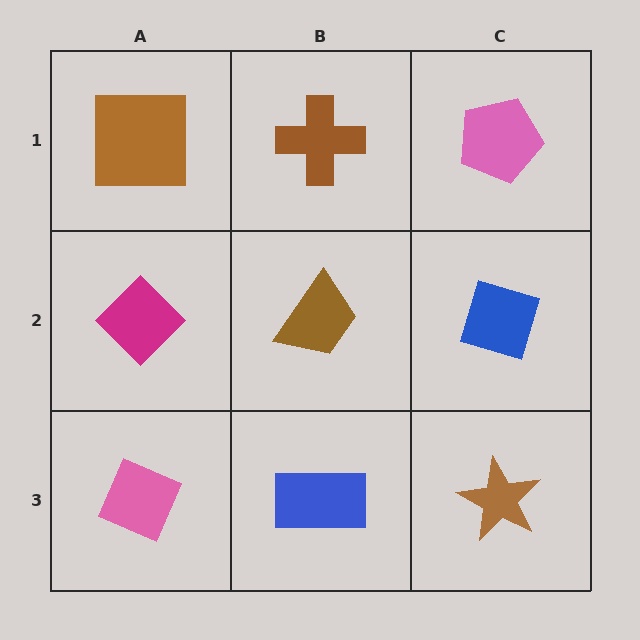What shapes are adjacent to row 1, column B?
A brown trapezoid (row 2, column B), a brown square (row 1, column A), a pink pentagon (row 1, column C).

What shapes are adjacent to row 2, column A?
A brown square (row 1, column A), a pink diamond (row 3, column A), a brown trapezoid (row 2, column B).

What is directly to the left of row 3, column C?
A blue rectangle.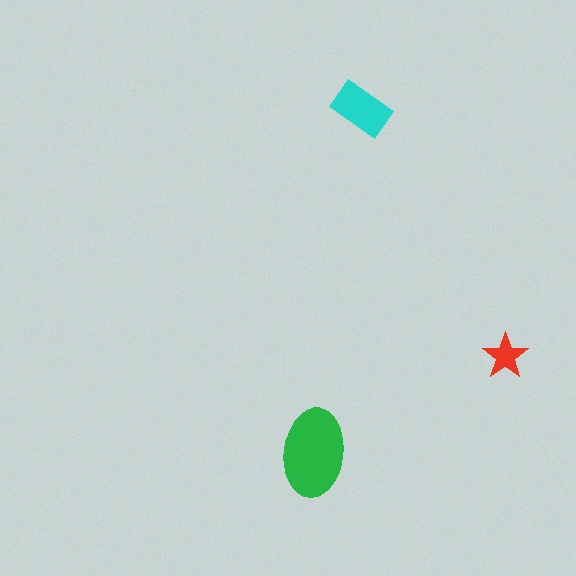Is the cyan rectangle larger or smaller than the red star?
Larger.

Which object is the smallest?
The red star.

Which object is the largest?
The green ellipse.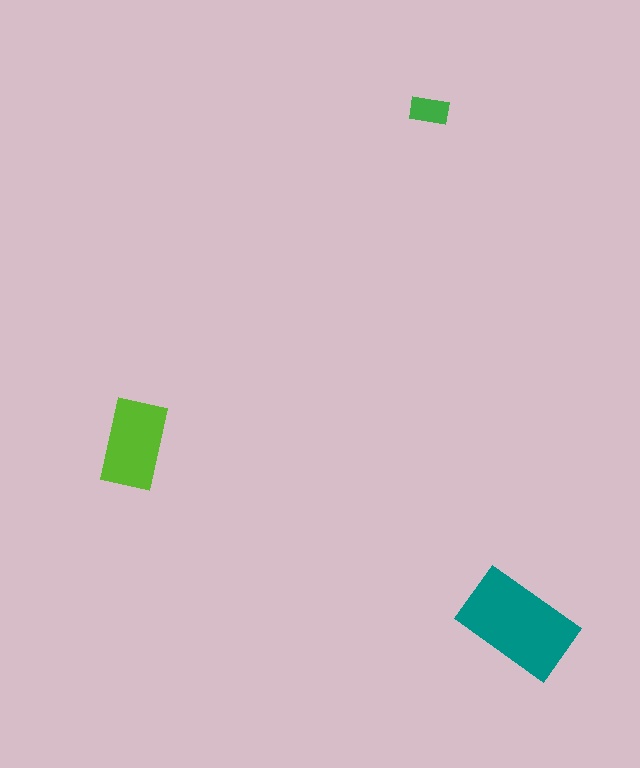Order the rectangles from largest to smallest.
the teal one, the lime one, the green one.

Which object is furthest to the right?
The teal rectangle is rightmost.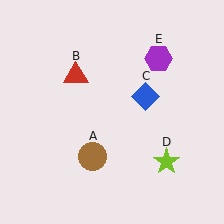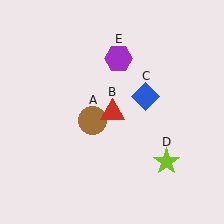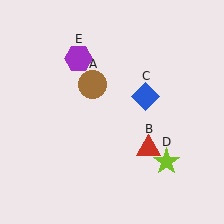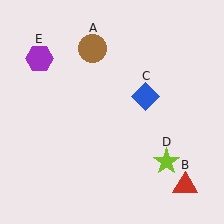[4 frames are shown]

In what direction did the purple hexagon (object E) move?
The purple hexagon (object E) moved left.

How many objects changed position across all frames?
3 objects changed position: brown circle (object A), red triangle (object B), purple hexagon (object E).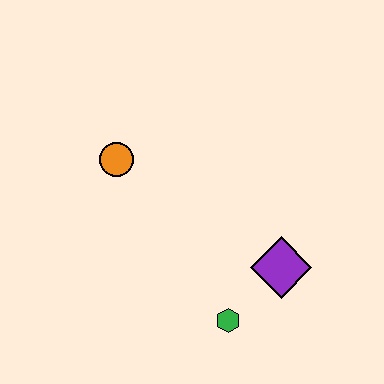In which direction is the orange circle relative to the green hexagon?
The orange circle is above the green hexagon.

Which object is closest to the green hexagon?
The purple diamond is closest to the green hexagon.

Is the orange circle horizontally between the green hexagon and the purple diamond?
No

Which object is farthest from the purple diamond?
The orange circle is farthest from the purple diamond.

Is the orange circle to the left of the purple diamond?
Yes